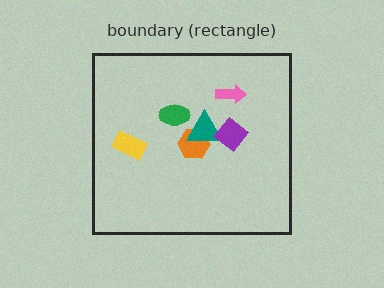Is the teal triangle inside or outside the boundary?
Inside.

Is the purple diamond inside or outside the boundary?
Inside.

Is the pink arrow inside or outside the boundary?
Inside.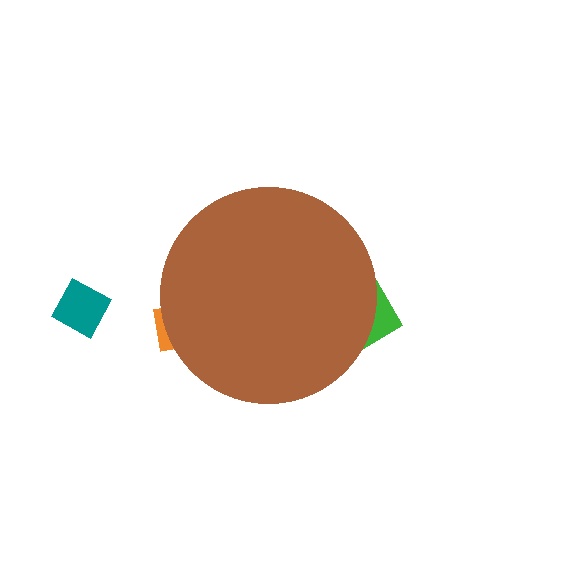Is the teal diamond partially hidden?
No, the teal diamond is fully visible.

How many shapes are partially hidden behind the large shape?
2 shapes are partially hidden.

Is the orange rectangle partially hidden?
Yes, the orange rectangle is partially hidden behind the brown circle.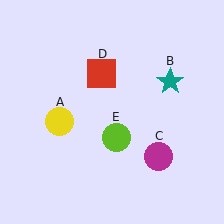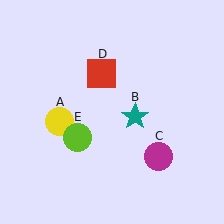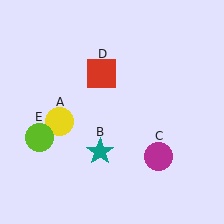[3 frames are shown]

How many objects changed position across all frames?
2 objects changed position: teal star (object B), lime circle (object E).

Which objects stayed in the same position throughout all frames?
Yellow circle (object A) and magenta circle (object C) and red square (object D) remained stationary.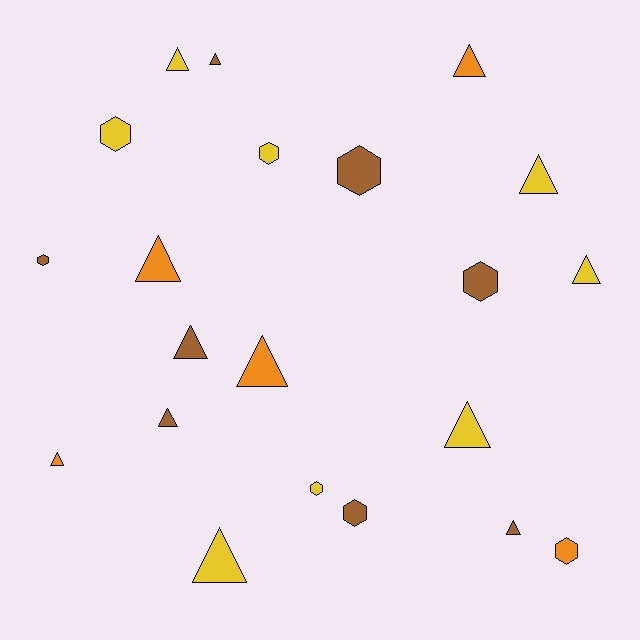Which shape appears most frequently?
Triangle, with 13 objects.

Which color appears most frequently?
Yellow, with 8 objects.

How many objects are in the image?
There are 21 objects.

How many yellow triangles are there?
There are 5 yellow triangles.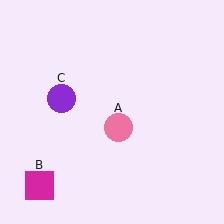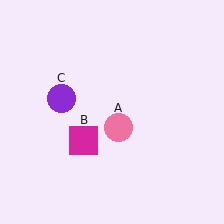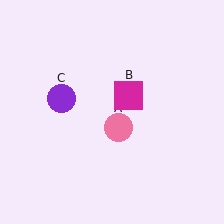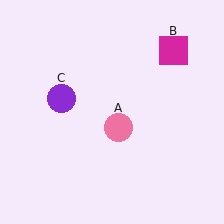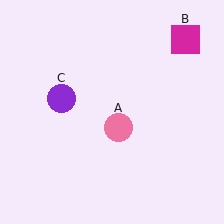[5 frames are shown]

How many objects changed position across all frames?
1 object changed position: magenta square (object B).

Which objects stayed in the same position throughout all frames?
Pink circle (object A) and purple circle (object C) remained stationary.